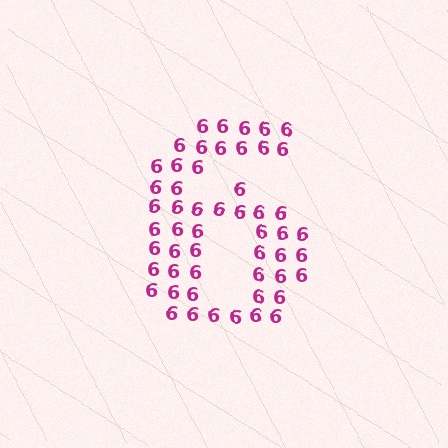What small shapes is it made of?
It is made of small digit 6's.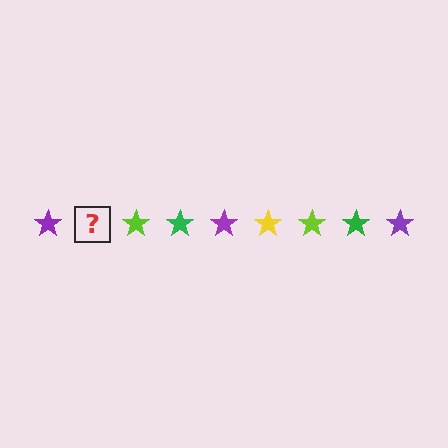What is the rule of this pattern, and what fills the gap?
The rule is that the pattern cycles through purple, yellow, lime, green stars. The gap should be filled with a yellow star.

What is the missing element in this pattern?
The missing element is a yellow star.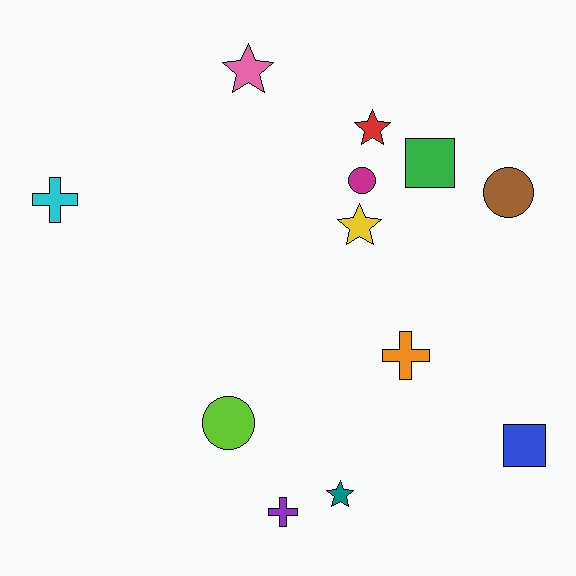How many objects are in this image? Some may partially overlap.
There are 12 objects.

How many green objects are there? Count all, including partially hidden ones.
There is 1 green object.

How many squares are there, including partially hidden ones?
There are 2 squares.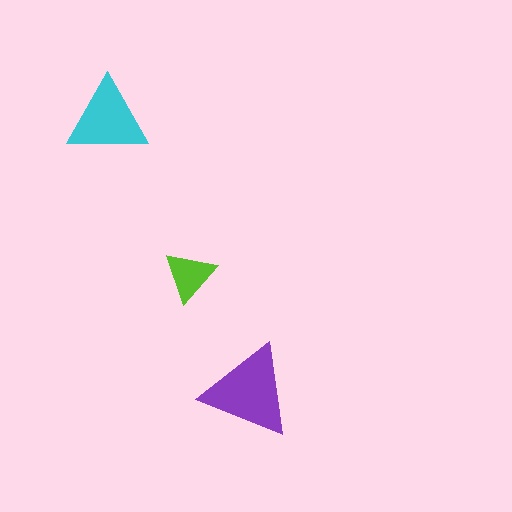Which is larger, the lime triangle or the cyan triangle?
The cyan one.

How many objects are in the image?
There are 3 objects in the image.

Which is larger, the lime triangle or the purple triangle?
The purple one.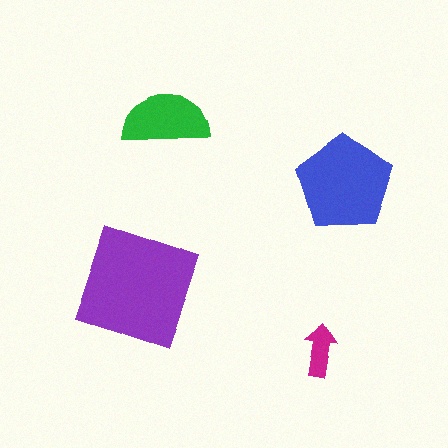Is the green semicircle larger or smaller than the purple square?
Smaller.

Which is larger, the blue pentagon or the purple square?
The purple square.